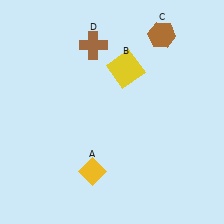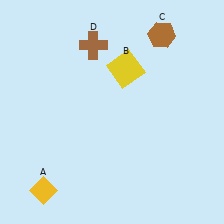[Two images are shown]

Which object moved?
The yellow diamond (A) moved left.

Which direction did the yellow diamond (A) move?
The yellow diamond (A) moved left.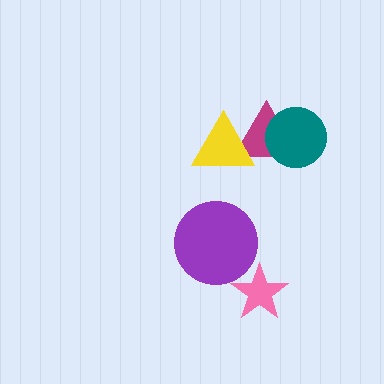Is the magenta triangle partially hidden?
Yes, it is partially covered by another shape.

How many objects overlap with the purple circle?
0 objects overlap with the purple circle.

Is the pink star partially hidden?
No, no other shape covers it.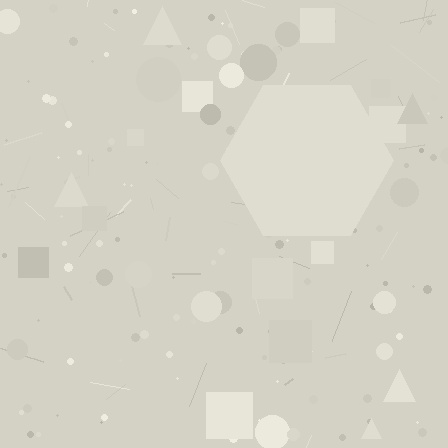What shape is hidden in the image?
A hexagon is hidden in the image.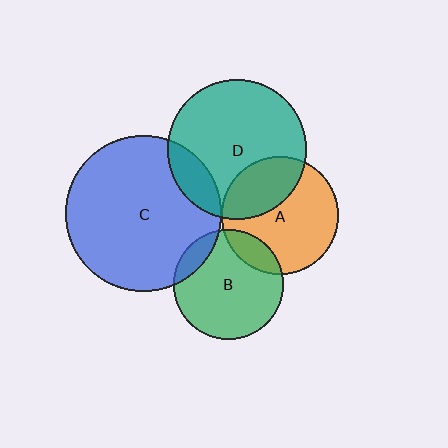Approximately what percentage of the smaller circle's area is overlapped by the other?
Approximately 15%.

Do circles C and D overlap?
Yes.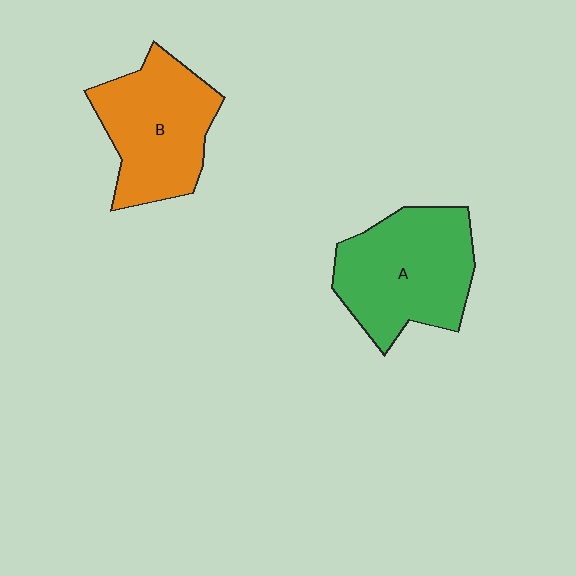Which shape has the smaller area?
Shape B (orange).